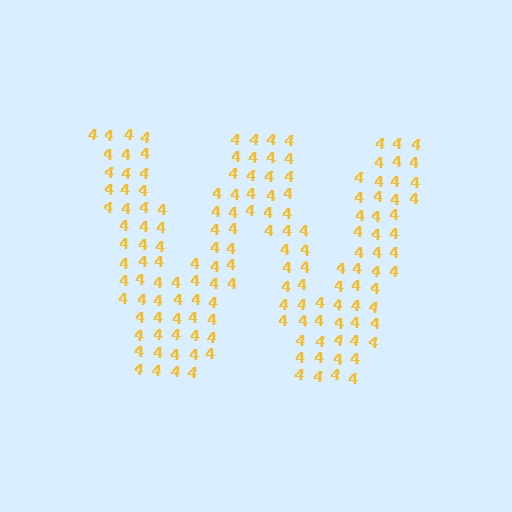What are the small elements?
The small elements are digit 4's.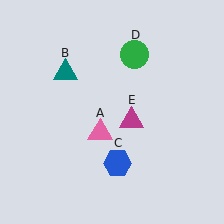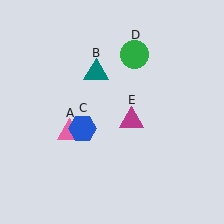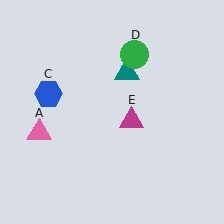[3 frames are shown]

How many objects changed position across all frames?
3 objects changed position: pink triangle (object A), teal triangle (object B), blue hexagon (object C).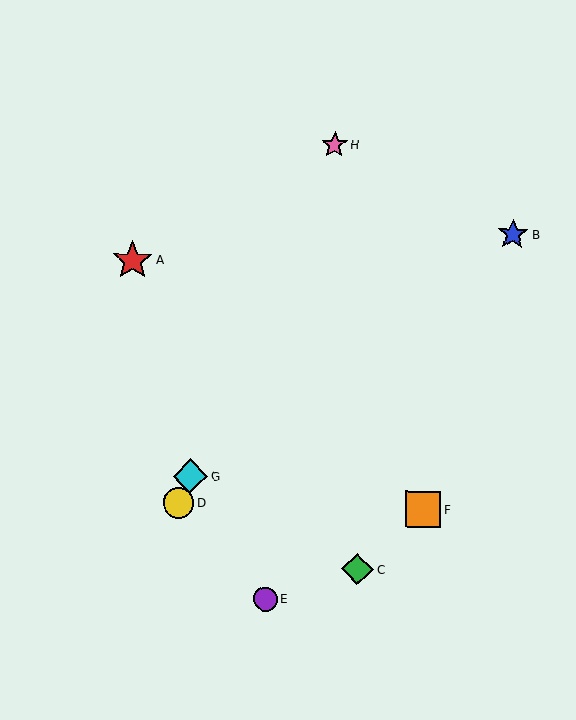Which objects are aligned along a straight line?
Objects D, G, H are aligned along a straight line.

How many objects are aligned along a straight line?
3 objects (D, G, H) are aligned along a straight line.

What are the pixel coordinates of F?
Object F is at (423, 509).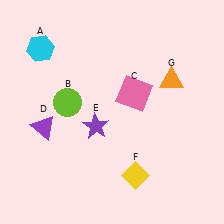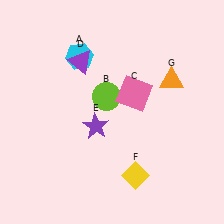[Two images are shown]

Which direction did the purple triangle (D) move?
The purple triangle (D) moved up.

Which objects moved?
The objects that moved are: the cyan hexagon (A), the lime circle (B), the purple triangle (D).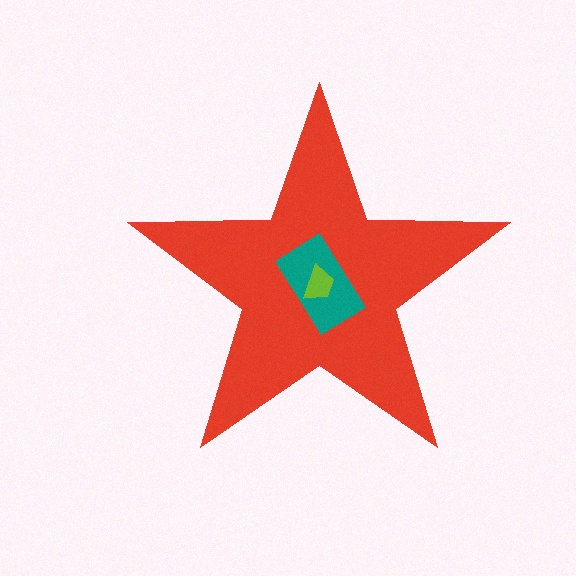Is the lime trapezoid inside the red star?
Yes.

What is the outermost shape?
The red star.